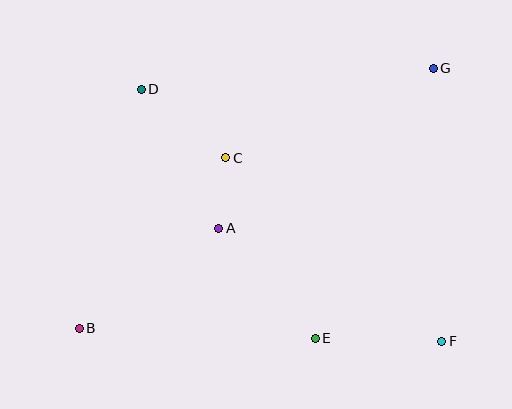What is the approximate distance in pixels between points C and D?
The distance between C and D is approximately 109 pixels.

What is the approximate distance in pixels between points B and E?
The distance between B and E is approximately 236 pixels.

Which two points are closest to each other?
Points A and C are closest to each other.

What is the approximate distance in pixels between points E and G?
The distance between E and G is approximately 294 pixels.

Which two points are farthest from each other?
Points B and G are farthest from each other.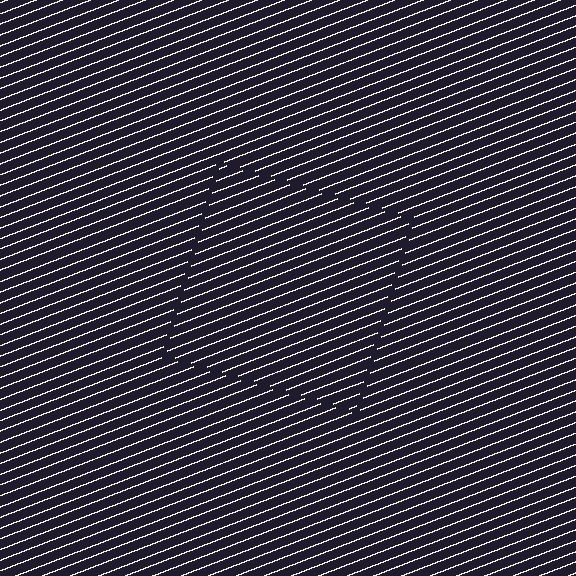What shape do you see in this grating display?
An illusory square. The interior of the shape contains the same grating, shifted by half a period — the contour is defined by the phase discontinuity where line-ends from the inner and outer gratings abut.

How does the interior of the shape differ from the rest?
The interior of the shape contains the same grating, shifted by half a period — the contour is defined by the phase discontinuity where line-ends from the inner and outer gratings abut.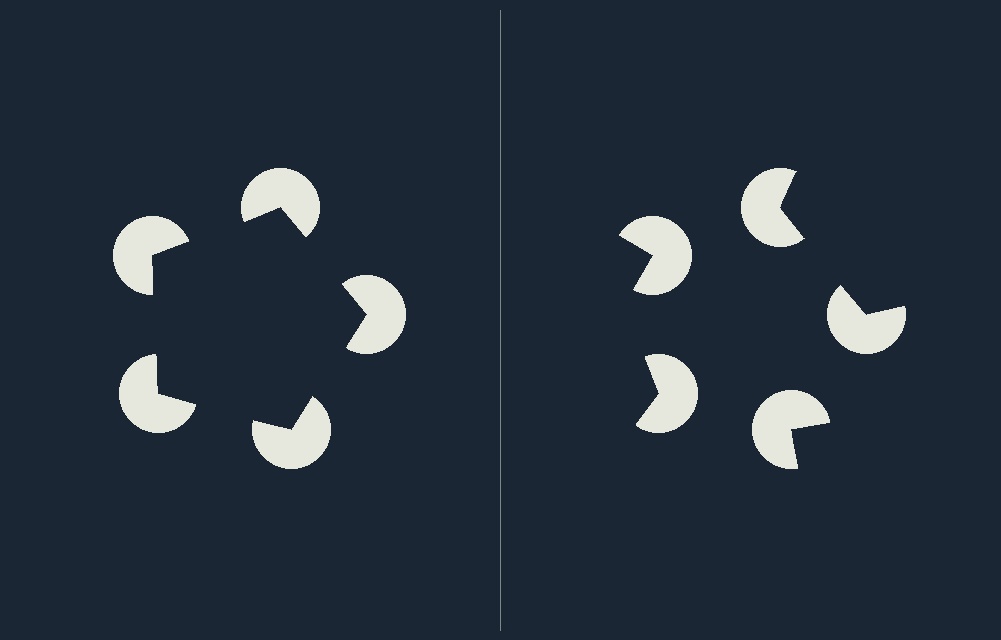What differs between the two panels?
The pac-man discs are positioned identically on both sides; only the wedge orientations differ. On the left they align to a pentagon; on the right they are misaligned.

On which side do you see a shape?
An illusory pentagon appears on the left side. On the right side the wedge cuts are rotated, so no coherent shape forms.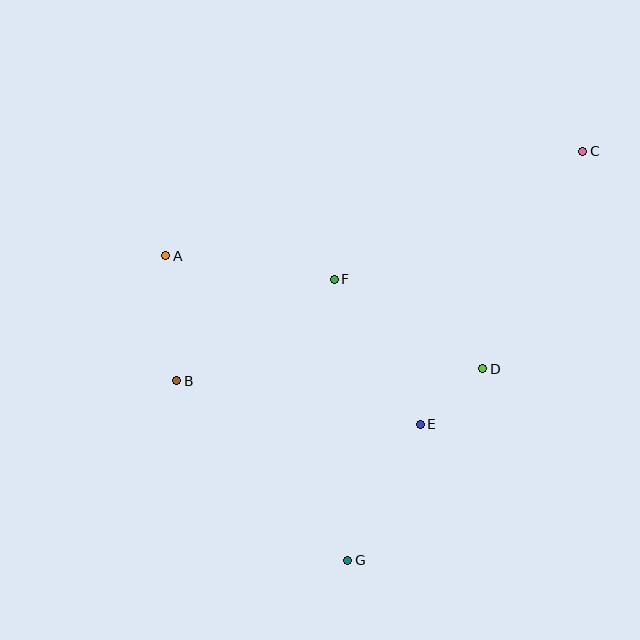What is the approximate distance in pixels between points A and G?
The distance between A and G is approximately 355 pixels.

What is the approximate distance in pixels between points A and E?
The distance between A and E is approximately 305 pixels.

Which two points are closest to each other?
Points D and E are closest to each other.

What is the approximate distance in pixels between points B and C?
The distance between B and C is approximately 466 pixels.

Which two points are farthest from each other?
Points C and G are farthest from each other.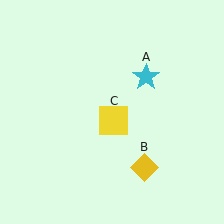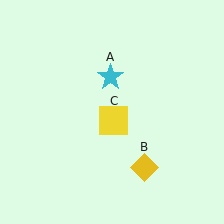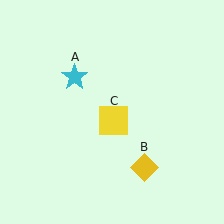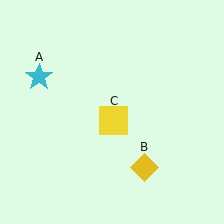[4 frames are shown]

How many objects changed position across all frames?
1 object changed position: cyan star (object A).